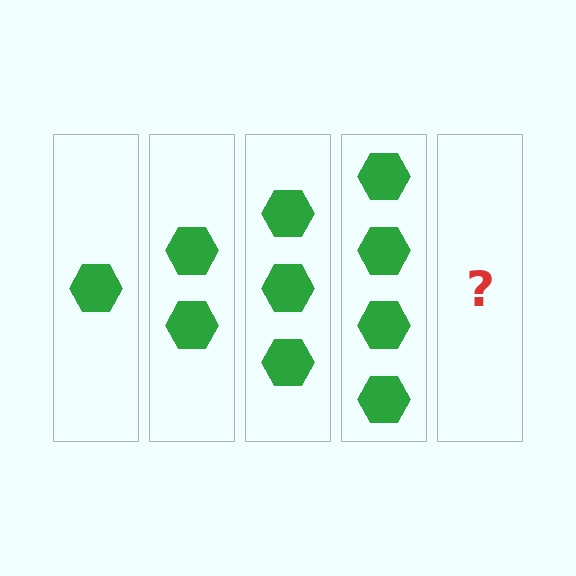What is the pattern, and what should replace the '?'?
The pattern is that each step adds one more hexagon. The '?' should be 5 hexagons.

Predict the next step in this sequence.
The next step is 5 hexagons.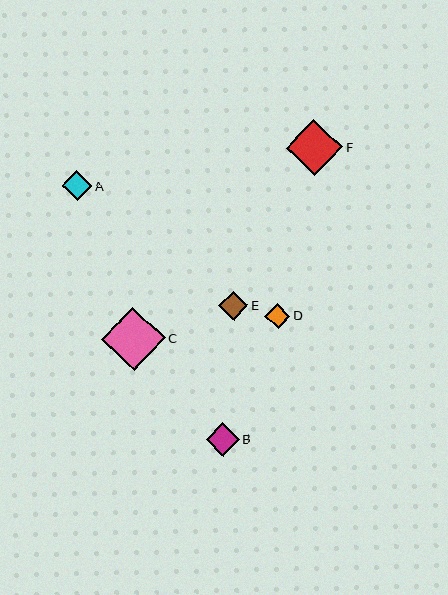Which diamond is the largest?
Diamond C is the largest with a size of approximately 63 pixels.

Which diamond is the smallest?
Diamond D is the smallest with a size of approximately 25 pixels.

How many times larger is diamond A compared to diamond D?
Diamond A is approximately 1.2 times the size of diamond D.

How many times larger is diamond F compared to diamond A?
Diamond F is approximately 1.9 times the size of diamond A.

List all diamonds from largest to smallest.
From largest to smallest: C, F, B, A, E, D.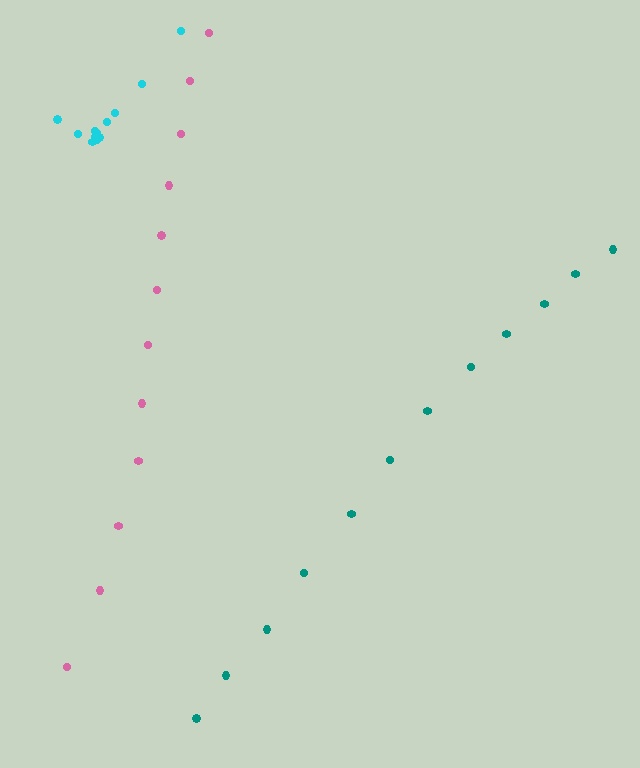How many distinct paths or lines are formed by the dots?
There are 3 distinct paths.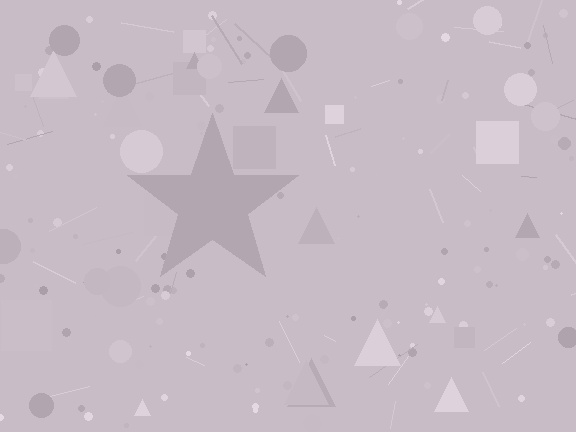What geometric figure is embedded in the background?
A star is embedded in the background.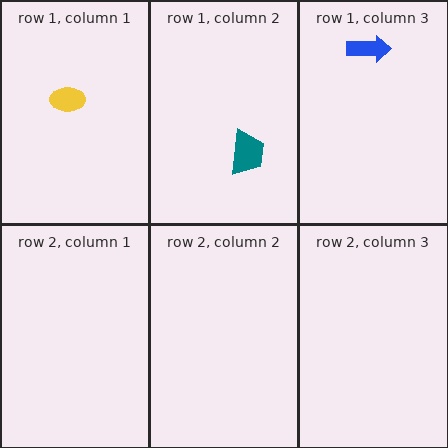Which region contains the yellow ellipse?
The row 1, column 1 region.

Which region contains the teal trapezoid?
The row 1, column 2 region.